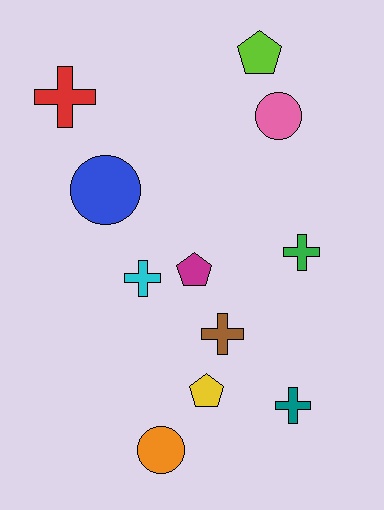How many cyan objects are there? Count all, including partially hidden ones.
There is 1 cyan object.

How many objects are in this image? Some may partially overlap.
There are 11 objects.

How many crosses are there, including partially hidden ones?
There are 5 crosses.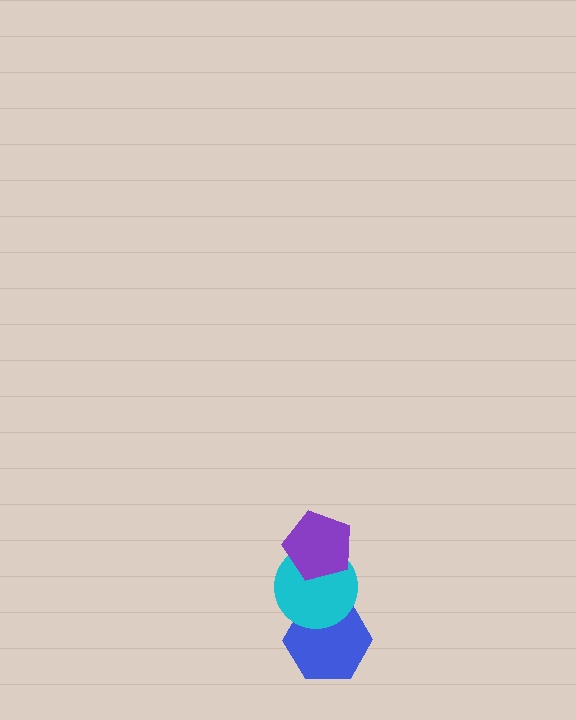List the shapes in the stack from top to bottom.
From top to bottom: the purple pentagon, the cyan circle, the blue hexagon.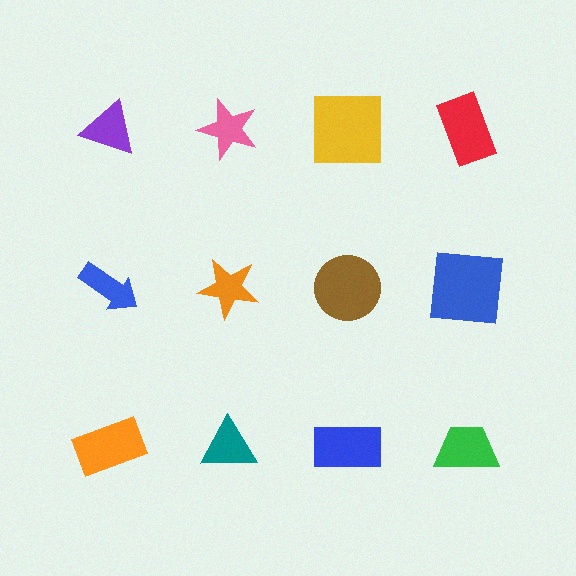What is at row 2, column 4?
A blue square.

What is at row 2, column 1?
A blue arrow.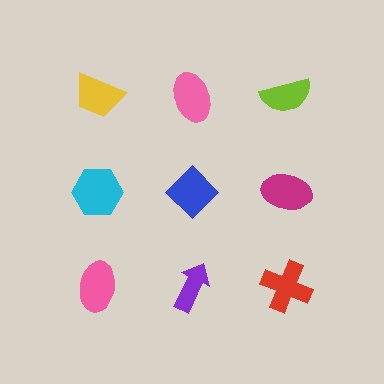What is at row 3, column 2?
A purple arrow.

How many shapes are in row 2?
3 shapes.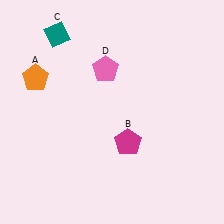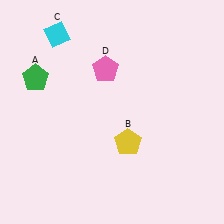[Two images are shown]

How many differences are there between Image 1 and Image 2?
There are 3 differences between the two images.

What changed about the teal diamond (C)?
In Image 1, C is teal. In Image 2, it changed to cyan.